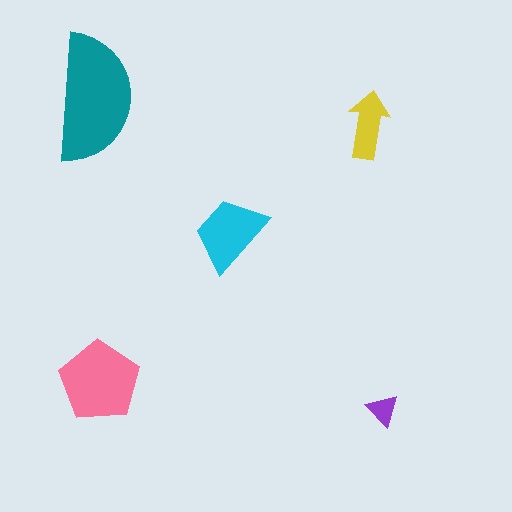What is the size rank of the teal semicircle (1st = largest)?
1st.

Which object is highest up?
The teal semicircle is topmost.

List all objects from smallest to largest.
The purple triangle, the yellow arrow, the cyan trapezoid, the pink pentagon, the teal semicircle.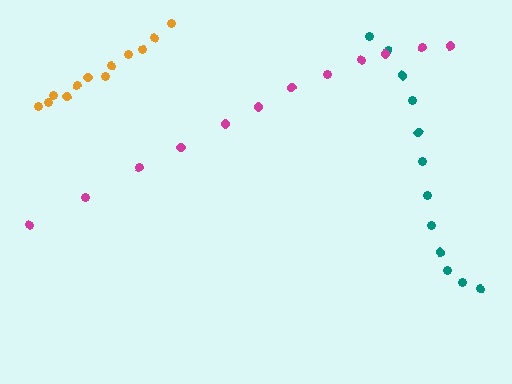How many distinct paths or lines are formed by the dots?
There are 3 distinct paths.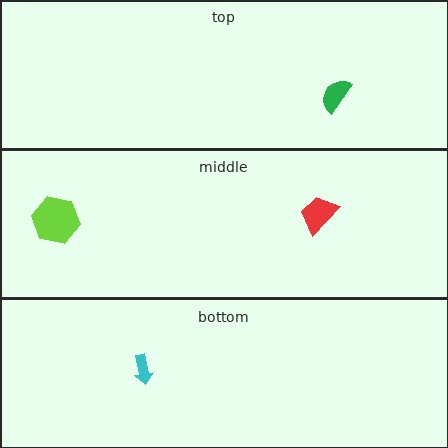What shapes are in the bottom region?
The cyan arrow.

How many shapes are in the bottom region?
1.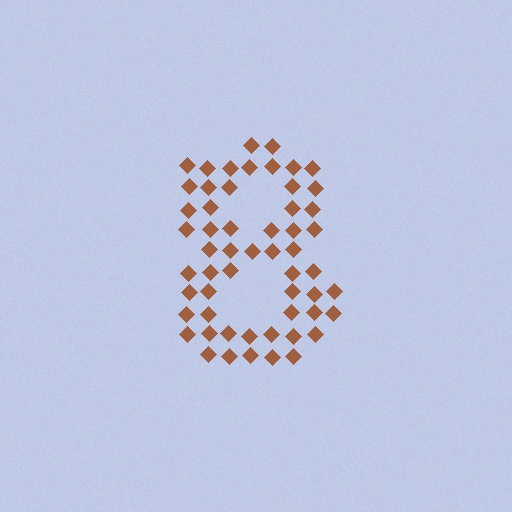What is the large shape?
The large shape is the digit 8.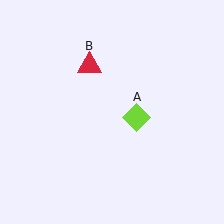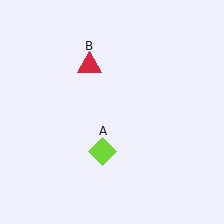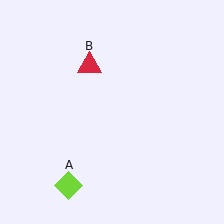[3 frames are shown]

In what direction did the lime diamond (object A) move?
The lime diamond (object A) moved down and to the left.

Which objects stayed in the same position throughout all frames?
Red triangle (object B) remained stationary.